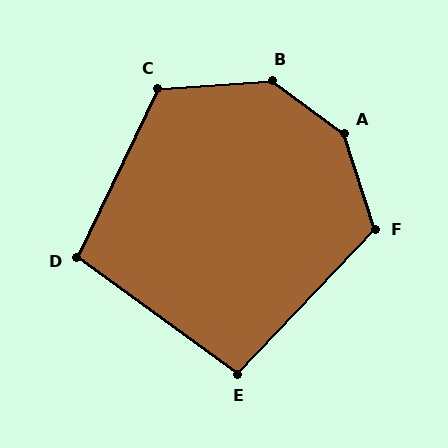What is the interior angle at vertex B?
Approximately 140 degrees (obtuse).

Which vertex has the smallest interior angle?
E, at approximately 97 degrees.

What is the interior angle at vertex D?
Approximately 101 degrees (obtuse).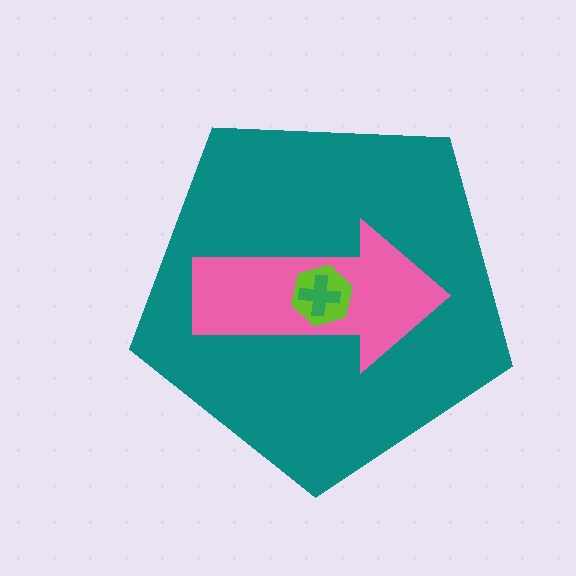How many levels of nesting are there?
4.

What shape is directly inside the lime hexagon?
The green cross.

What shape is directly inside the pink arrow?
The lime hexagon.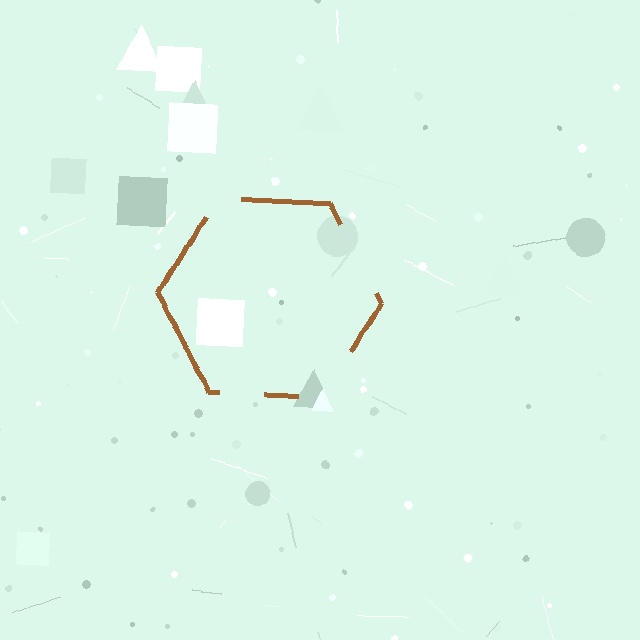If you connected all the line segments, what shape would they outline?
They would outline a hexagon.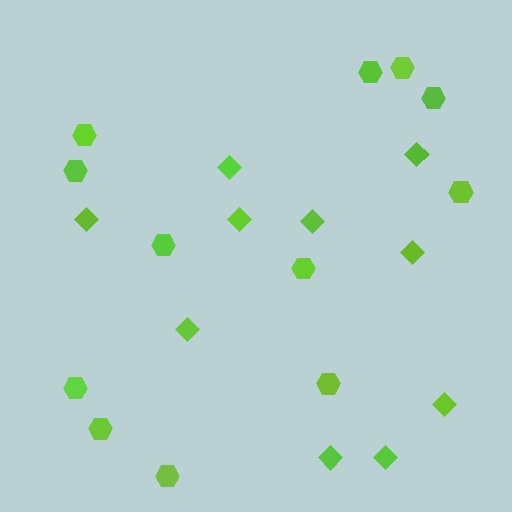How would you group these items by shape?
There are 2 groups: one group of hexagons (12) and one group of diamonds (10).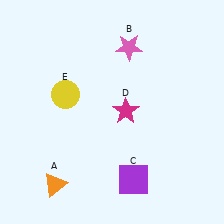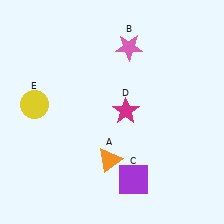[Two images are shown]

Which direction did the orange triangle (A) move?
The orange triangle (A) moved right.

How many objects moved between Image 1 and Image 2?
2 objects moved between the two images.